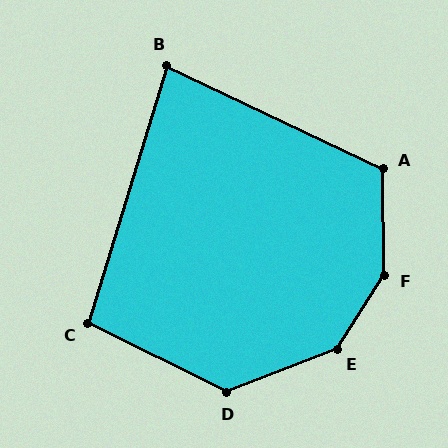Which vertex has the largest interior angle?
F, at approximately 146 degrees.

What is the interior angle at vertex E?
Approximately 144 degrees (obtuse).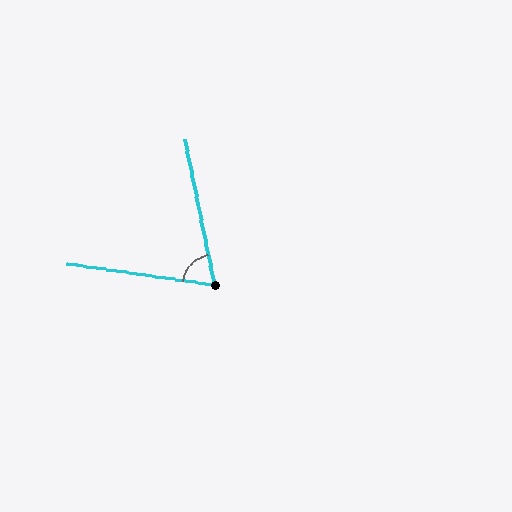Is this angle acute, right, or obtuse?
It is acute.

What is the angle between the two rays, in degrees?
Approximately 70 degrees.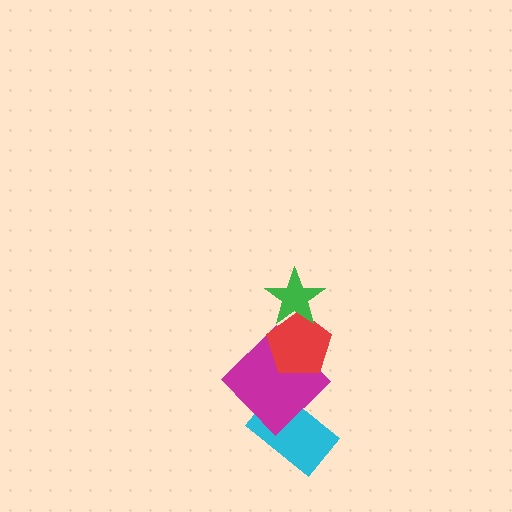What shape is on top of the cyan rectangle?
The magenta diamond is on top of the cyan rectangle.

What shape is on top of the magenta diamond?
The red pentagon is on top of the magenta diamond.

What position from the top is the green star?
The green star is 1st from the top.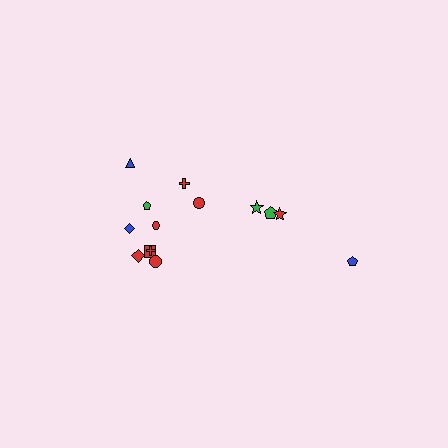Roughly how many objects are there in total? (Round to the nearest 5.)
Roughly 15 objects in total.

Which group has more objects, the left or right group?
The left group.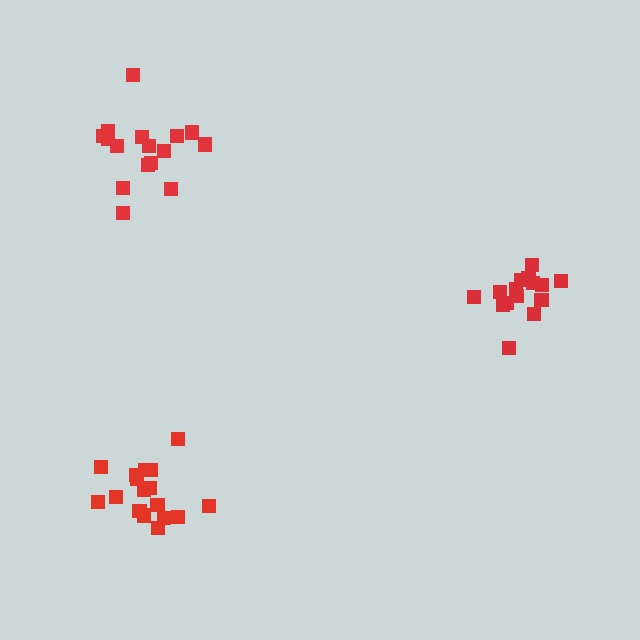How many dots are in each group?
Group 1: 17 dots, Group 2: 15 dots, Group 3: 17 dots (49 total).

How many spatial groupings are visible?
There are 3 spatial groupings.